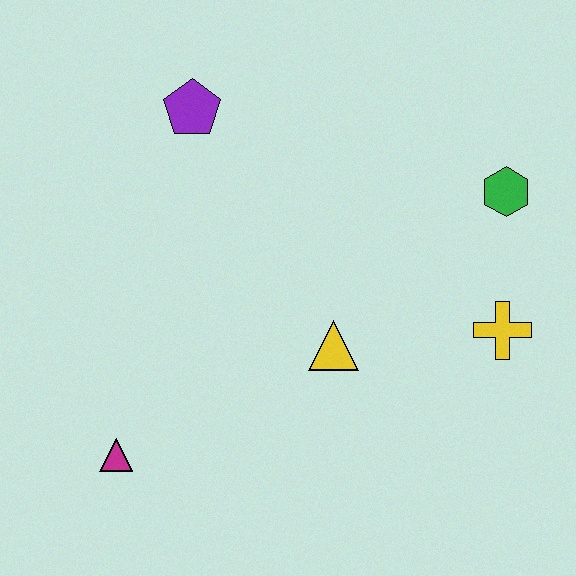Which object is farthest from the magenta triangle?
The green hexagon is farthest from the magenta triangle.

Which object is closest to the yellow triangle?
The yellow cross is closest to the yellow triangle.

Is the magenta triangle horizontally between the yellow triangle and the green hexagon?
No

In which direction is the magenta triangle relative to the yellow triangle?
The magenta triangle is to the left of the yellow triangle.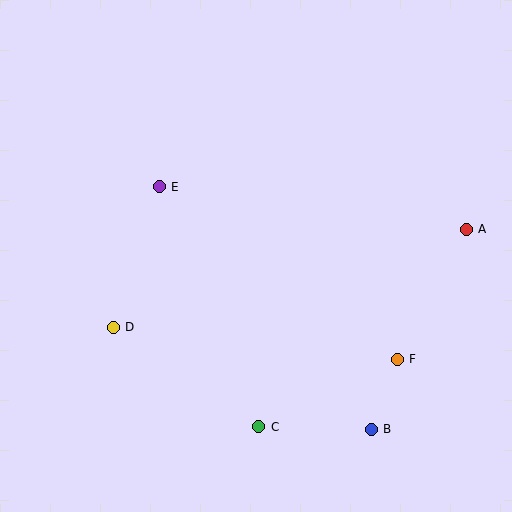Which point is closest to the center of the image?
Point E at (159, 187) is closest to the center.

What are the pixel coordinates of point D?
Point D is at (113, 327).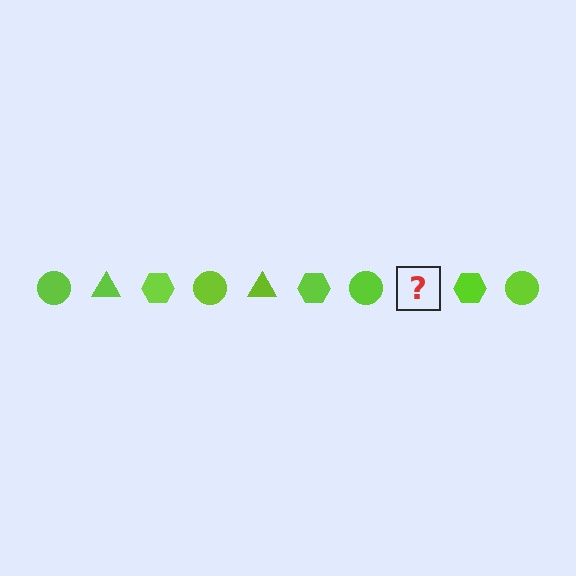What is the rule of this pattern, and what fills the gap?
The rule is that the pattern cycles through circle, triangle, hexagon shapes in lime. The gap should be filled with a lime triangle.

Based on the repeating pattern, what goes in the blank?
The blank should be a lime triangle.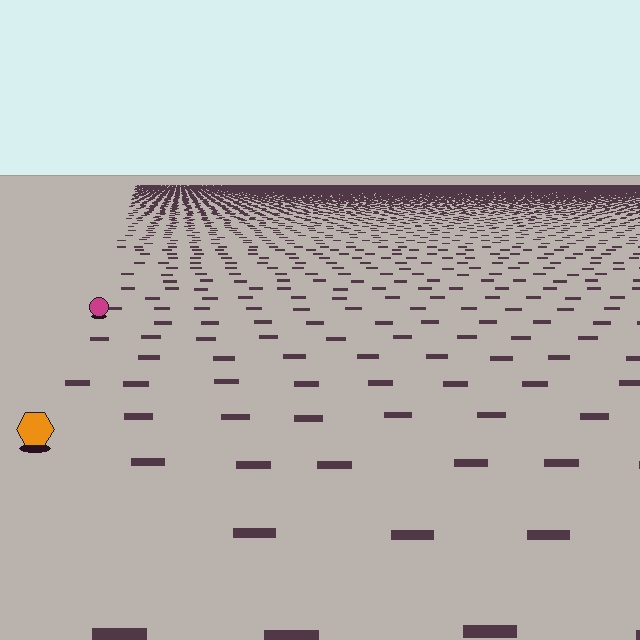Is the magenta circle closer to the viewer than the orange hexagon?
No. The orange hexagon is closer — you can tell from the texture gradient: the ground texture is coarser near it.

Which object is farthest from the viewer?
The magenta circle is farthest from the viewer. It appears smaller and the ground texture around it is denser.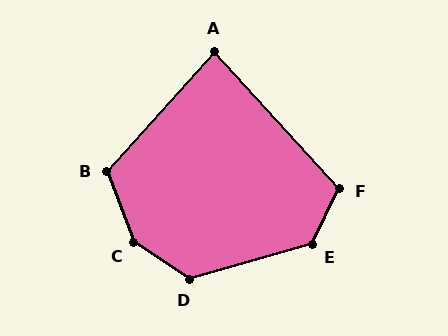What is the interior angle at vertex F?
Approximately 112 degrees (obtuse).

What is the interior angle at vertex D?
Approximately 130 degrees (obtuse).